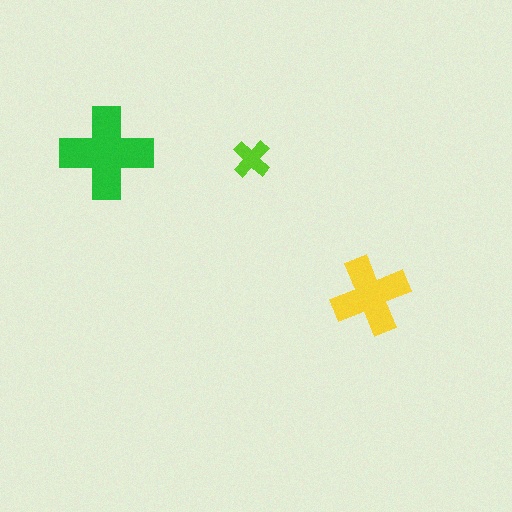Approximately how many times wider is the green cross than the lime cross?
About 2.5 times wider.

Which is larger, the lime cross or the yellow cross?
The yellow one.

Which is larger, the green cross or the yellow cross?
The green one.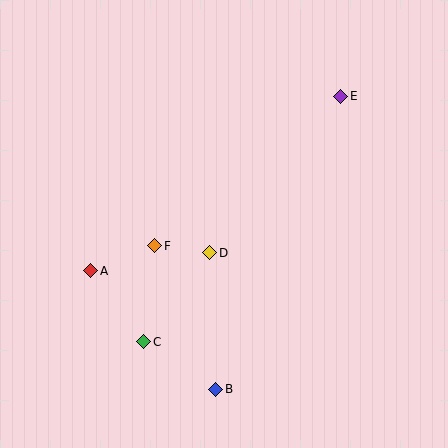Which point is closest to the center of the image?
Point D at (210, 253) is closest to the center.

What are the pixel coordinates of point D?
Point D is at (210, 253).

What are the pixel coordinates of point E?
Point E is at (341, 96).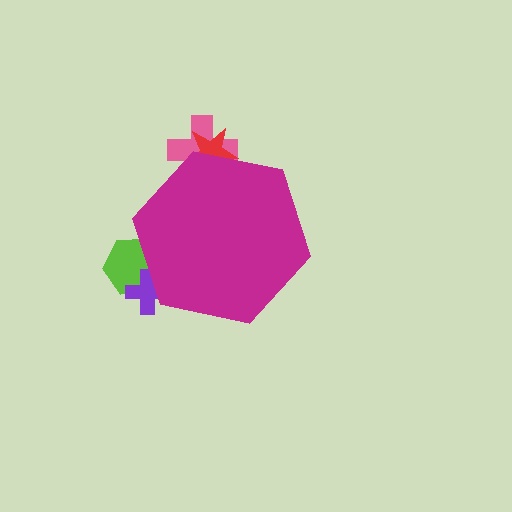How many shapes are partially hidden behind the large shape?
4 shapes are partially hidden.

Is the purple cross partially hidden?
Yes, the purple cross is partially hidden behind the magenta hexagon.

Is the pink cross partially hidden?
Yes, the pink cross is partially hidden behind the magenta hexagon.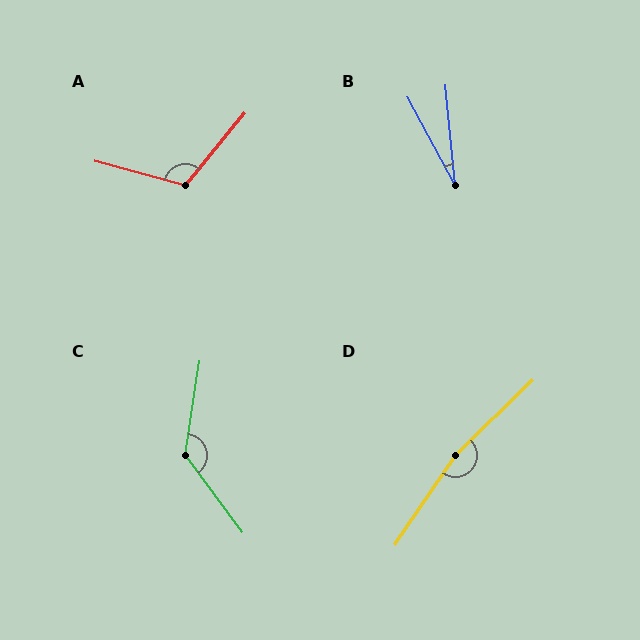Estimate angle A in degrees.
Approximately 114 degrees.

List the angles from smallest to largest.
B (23°), A (114°), C (135°), D (168°).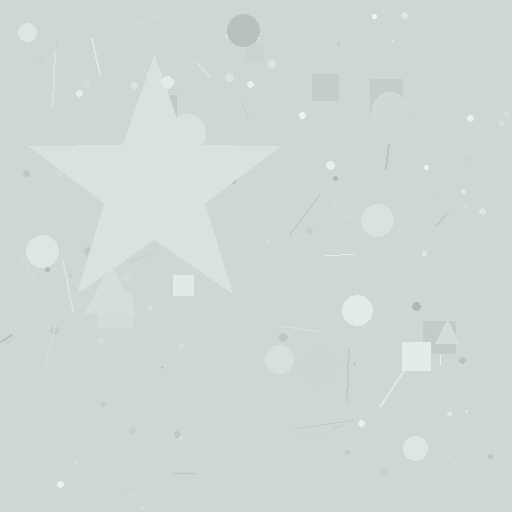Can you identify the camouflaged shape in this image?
The camouflaged shape is a star.